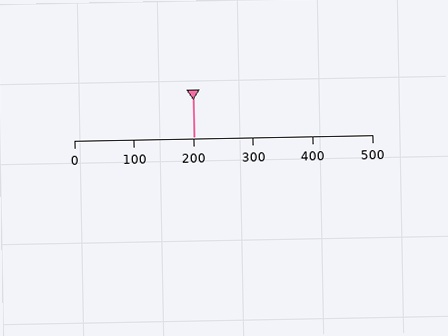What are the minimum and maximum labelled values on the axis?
The axis runs from 0 to 500.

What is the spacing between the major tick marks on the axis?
The major ticks are spaced 100 apart.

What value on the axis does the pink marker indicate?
The marker indicates approximately 200.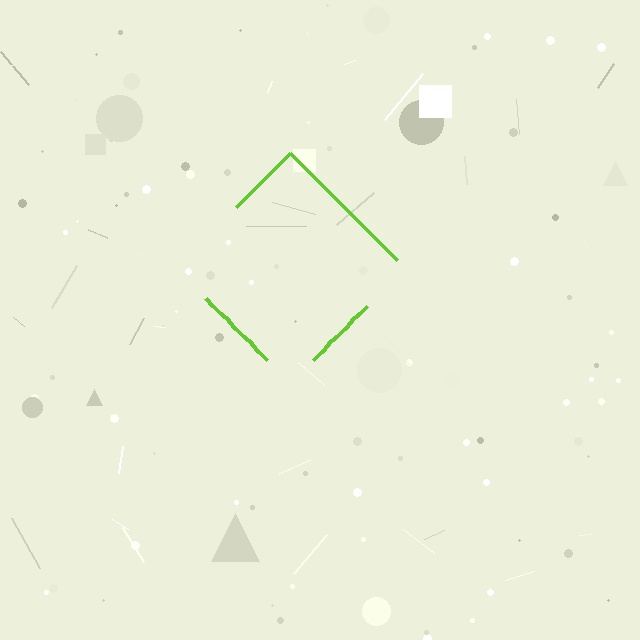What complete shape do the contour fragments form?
The contour fragments form a diamond.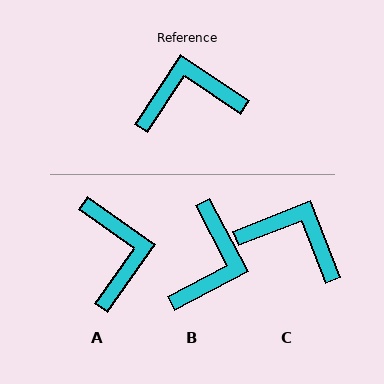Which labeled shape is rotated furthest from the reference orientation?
B, about 118 degrees away.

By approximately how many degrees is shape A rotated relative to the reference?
Approximately 92 degrees clockwise.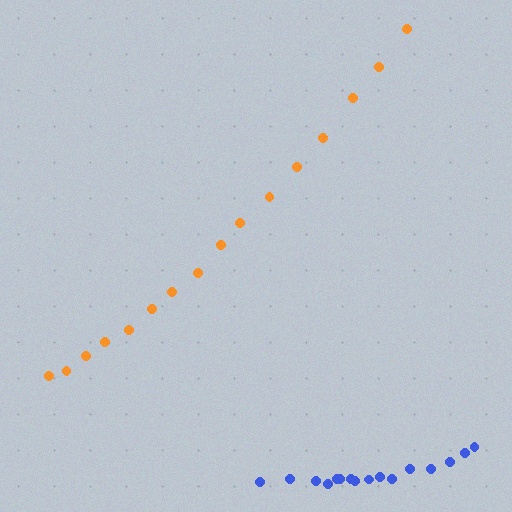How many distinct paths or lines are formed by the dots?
There are 2 distinct paths.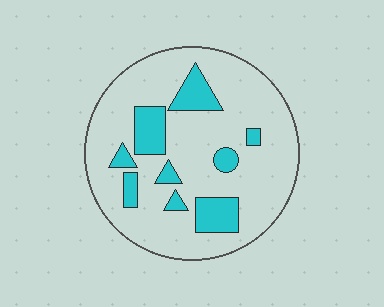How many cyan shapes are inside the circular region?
9.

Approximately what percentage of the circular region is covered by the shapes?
Approximately 20%.